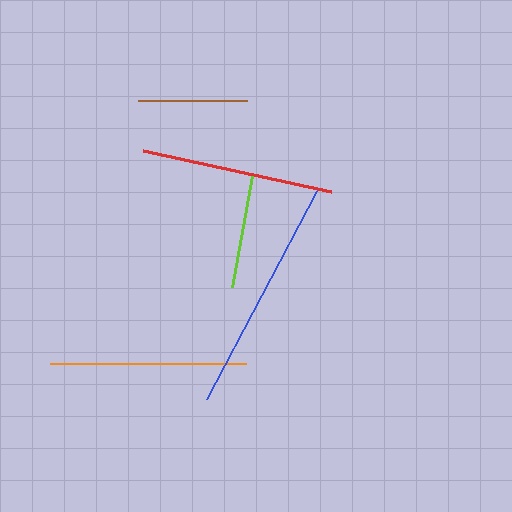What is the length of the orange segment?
The orange segment is approximately 196 pixels long.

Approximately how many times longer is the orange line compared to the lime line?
The orange line is approximately 1.7 times the length of the lime line.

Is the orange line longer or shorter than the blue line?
The blue line is longer than the orange line.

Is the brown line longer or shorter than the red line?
The red line is longer than the brown line.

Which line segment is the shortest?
The brown line is the shortest at approximately 109 pixels.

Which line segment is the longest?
The blue line is the longest at approximately 235 pixels.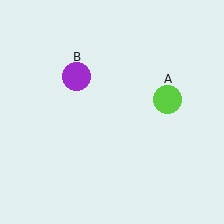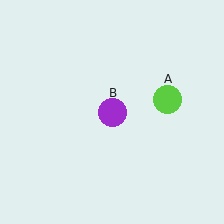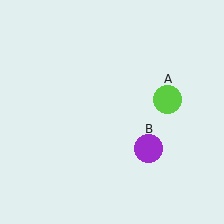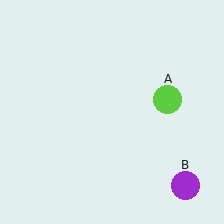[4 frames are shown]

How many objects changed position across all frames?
1 object changed position: purple circle (object B).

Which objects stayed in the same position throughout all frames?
Lime circle (object A) remained stationary.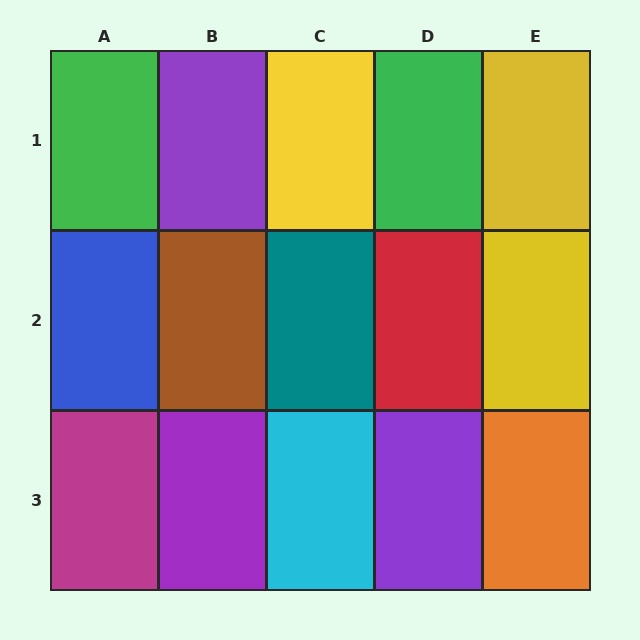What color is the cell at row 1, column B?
Purple.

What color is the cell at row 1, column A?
Green.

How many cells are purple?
3 cells are purple.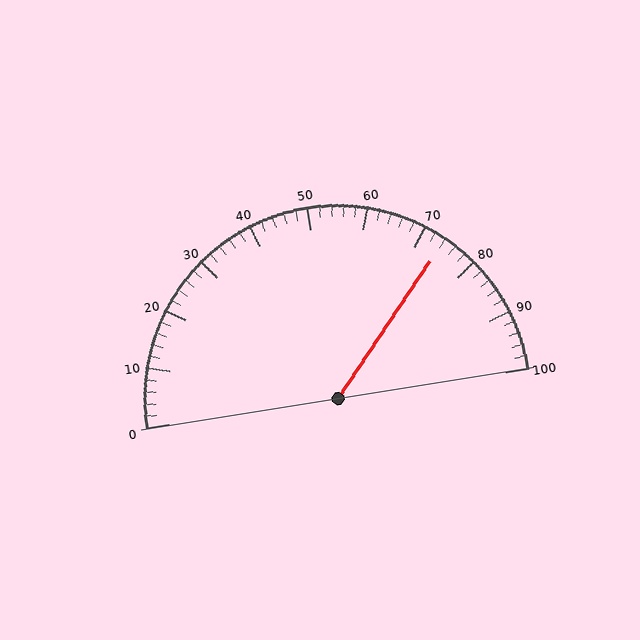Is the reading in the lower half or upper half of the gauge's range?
The reading is in the upper half of the range (0 to 100).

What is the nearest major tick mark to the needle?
The nearest major tick mark is 70.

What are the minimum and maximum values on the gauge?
The gauge ranges from 0 to 100.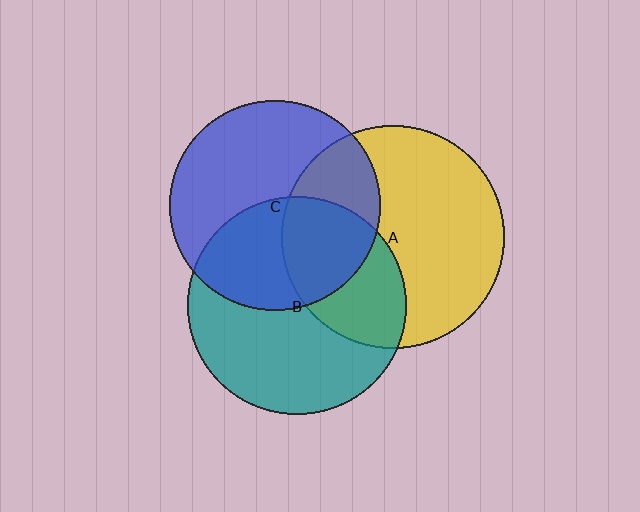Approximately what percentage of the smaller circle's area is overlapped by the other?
Approximately 35%.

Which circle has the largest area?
Circle A (yellow).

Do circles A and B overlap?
Yes.